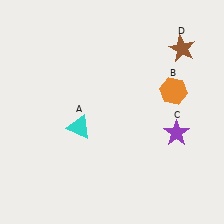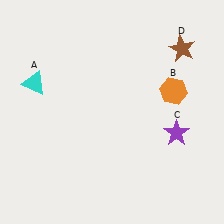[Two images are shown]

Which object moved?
The cyan triangle (A) moved left.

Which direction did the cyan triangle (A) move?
The cyan triangle (A) moved left.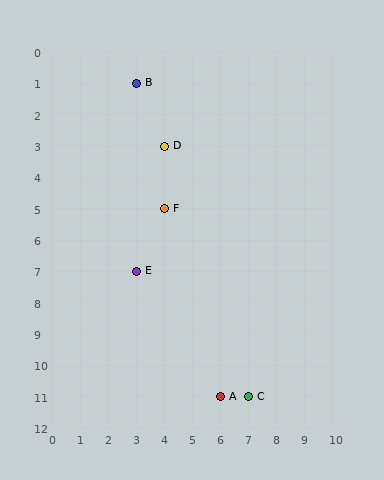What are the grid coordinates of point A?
Point A is at grid coordinates (6, 11).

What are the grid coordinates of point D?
Point D is at grid coordinates (4, 3).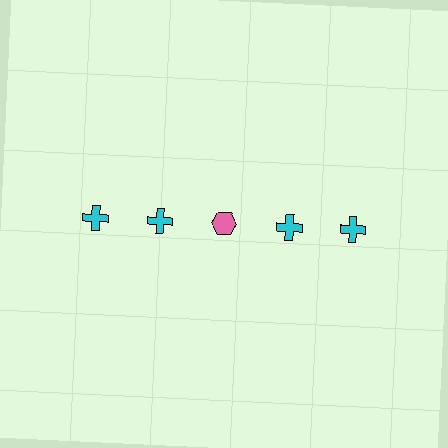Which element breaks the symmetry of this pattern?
The pink hexagon in the top row, center column breaks the symmetry. All other shapes are cyan crosses.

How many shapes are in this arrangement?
There are 5 shapes arranged in a grid pattern.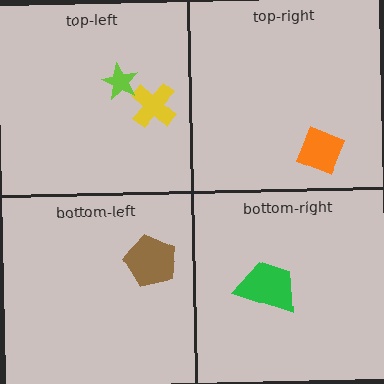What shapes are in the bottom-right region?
The green trapezoid.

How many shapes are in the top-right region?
1.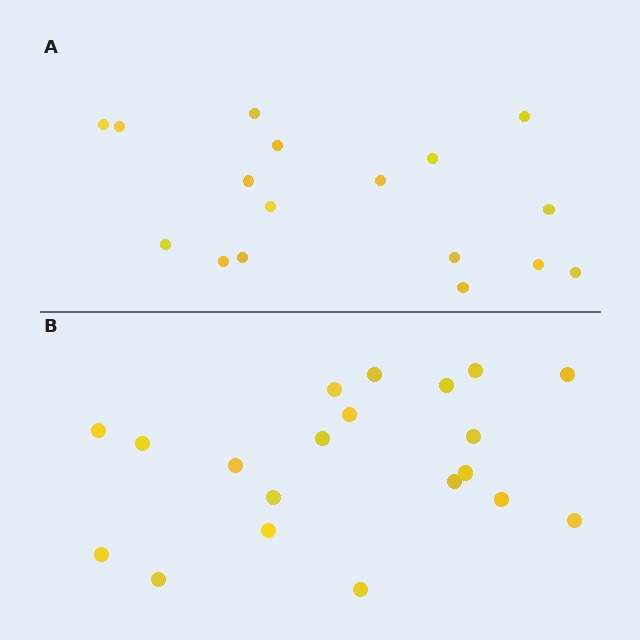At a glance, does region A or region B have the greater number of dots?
Region B (the bottom region) has more dots.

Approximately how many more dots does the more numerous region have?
Region B has just a few more — roughly 2 or 3 more dots than region A.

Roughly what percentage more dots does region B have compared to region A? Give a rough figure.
About 20% more.